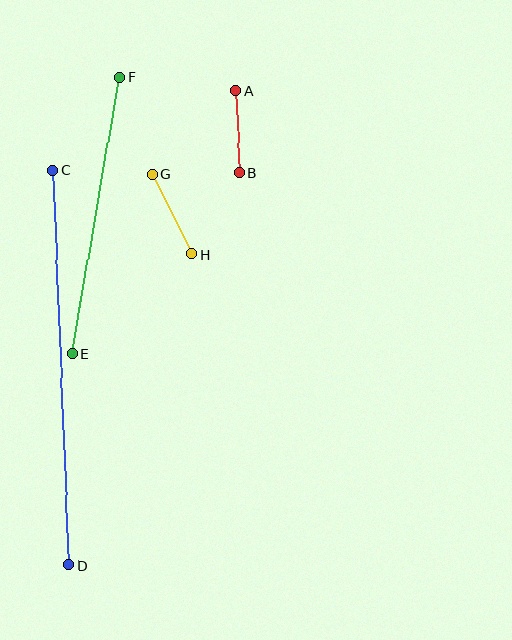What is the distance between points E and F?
The distance is approximately 281 pixels.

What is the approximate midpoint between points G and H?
The midpoint is at approximately (172, 214) pixels.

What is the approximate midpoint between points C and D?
The midpoint is at approximately (61, 368) pixels.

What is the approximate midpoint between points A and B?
The midpoint is at approximately (238, 132) pixels.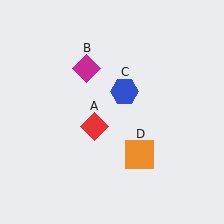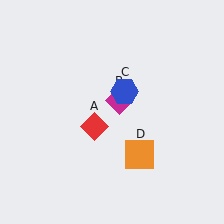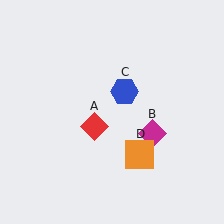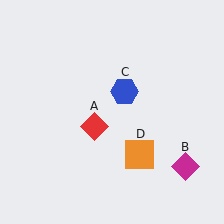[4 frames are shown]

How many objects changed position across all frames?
1 object changed position: magenta diamond (object B).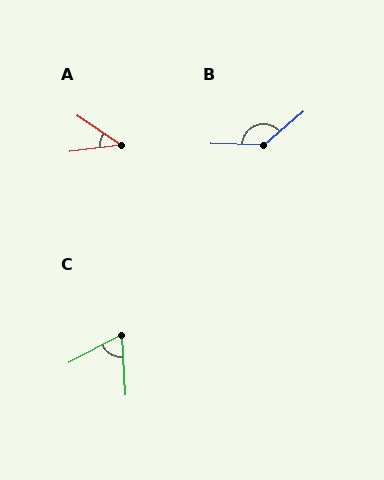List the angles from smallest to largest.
A (41°), C (66°), B (138°).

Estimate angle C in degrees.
Approximately 66 degrees.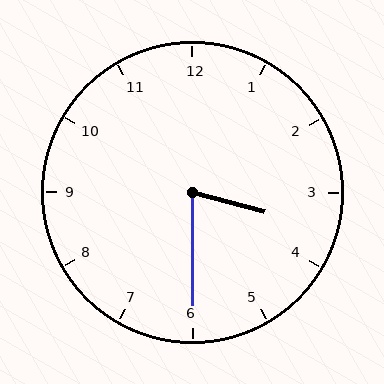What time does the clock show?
3:30.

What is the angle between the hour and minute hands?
Approximately 75 degrees.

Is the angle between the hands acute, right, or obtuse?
It is acute.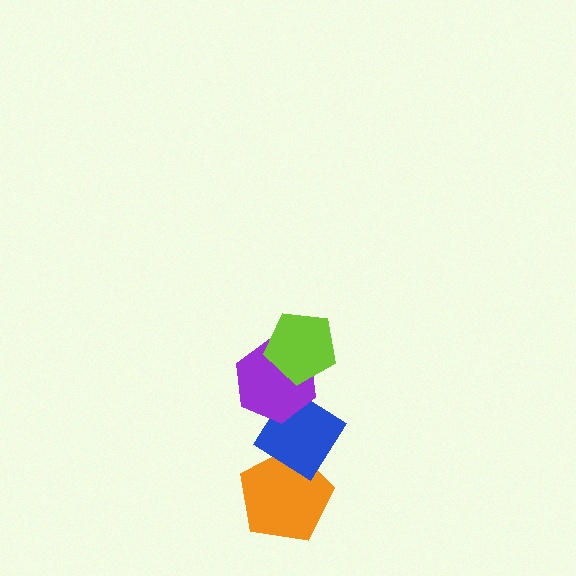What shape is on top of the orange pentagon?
The blue diamond is on top of the orange pentagon.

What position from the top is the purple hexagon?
The purple hexagon is 2nd from the top.